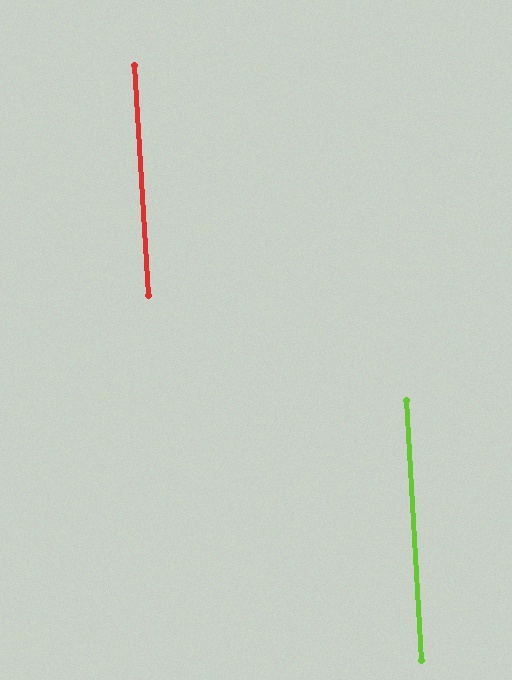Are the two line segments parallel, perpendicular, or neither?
Parallel — their directions differ by only 0.1°.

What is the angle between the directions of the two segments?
Approximately 0 degrees.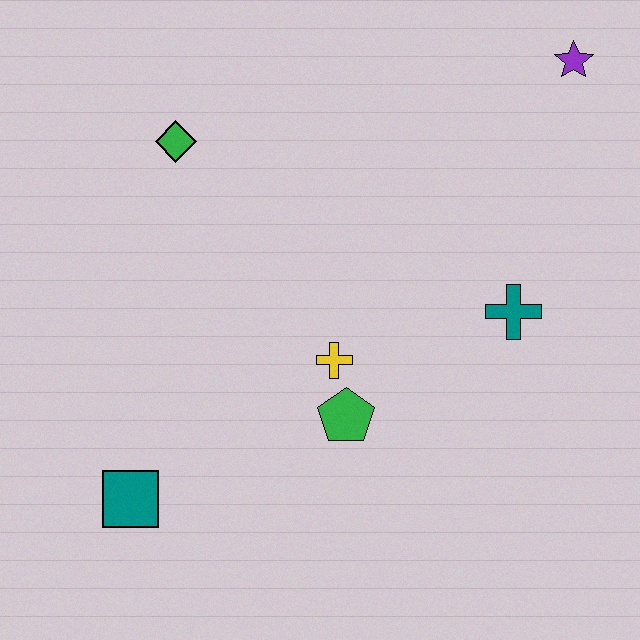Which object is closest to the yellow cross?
The green pentagon is closest to the yellow cross.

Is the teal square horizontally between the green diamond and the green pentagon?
No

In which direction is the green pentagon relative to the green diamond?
The green pentagon is below the green diamond.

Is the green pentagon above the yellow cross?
No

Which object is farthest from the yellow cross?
The purple star is farthest from the yellow cross.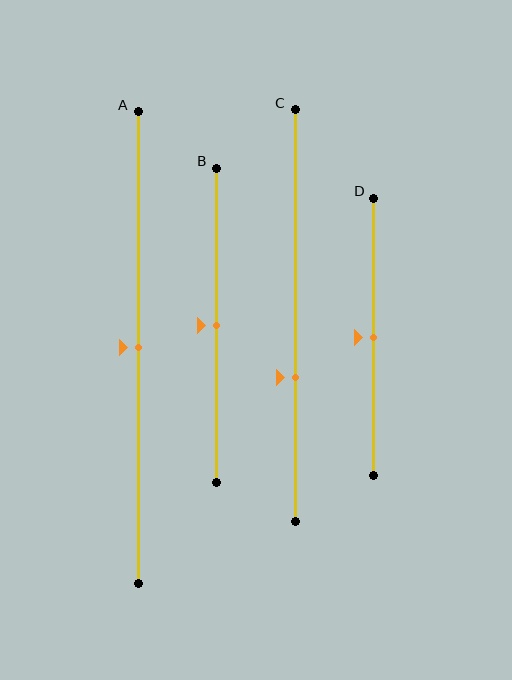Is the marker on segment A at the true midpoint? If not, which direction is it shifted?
Yes, the marker on segment A is at the true midpoint.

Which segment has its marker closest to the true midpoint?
Segment A has its marker closest to the true midpoint.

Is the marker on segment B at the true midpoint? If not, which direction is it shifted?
Yes, the marker on segment B is at the true midpoint.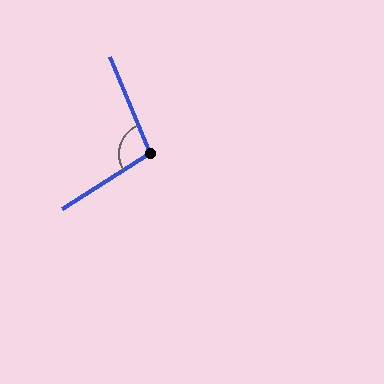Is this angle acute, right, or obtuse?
It is obtuse.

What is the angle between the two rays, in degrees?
Approximately 100 degrees.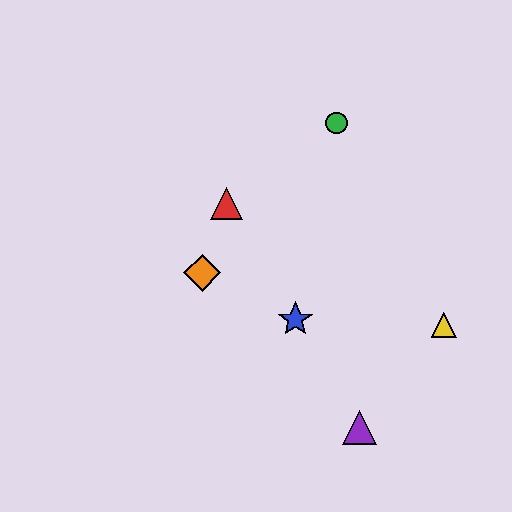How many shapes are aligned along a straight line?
3 shapes (the red triangle, the blue star, the purple triangle) are aligned along a straight line.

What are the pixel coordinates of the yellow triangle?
The yellow triangle is at (444, 325).